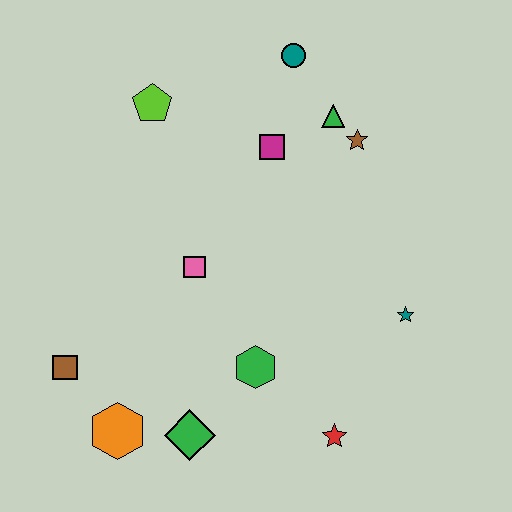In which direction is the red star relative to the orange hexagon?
The red star is to the right of the orange hexagon.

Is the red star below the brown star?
Yes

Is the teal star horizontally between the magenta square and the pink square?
No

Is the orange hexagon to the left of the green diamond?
Yes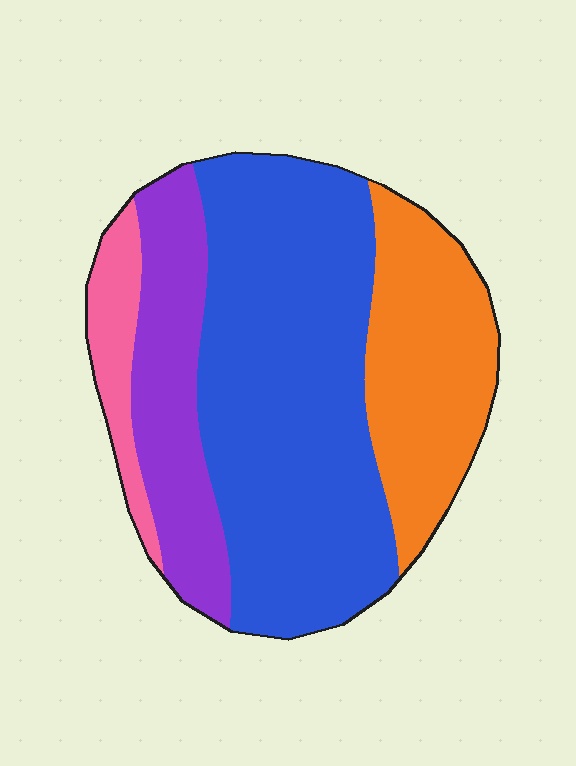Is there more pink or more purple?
Purple.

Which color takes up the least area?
Pink, at roughly 10%.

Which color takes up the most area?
Blue, at roughly 50%.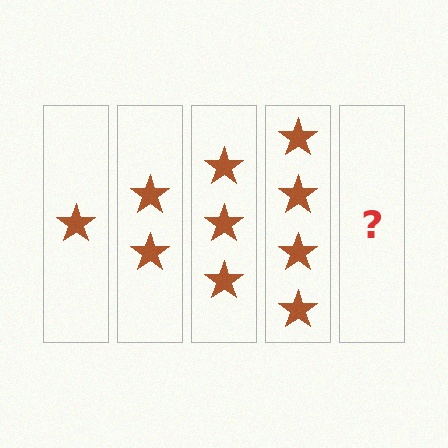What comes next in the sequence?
The next element should be 5 stars.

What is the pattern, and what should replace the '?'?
The pattern is that each step adds one more star. The '?' should be 5 stars.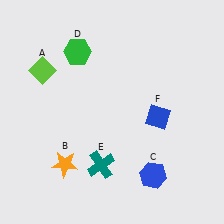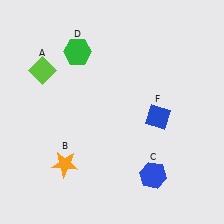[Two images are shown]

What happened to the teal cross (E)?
The teal cross (E) was removed in Image 2. It was in the bottom-left area of Image 1.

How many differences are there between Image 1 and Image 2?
There is 1 difference between the two images.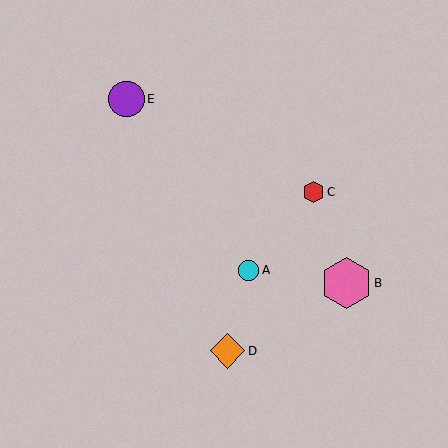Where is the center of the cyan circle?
The center of the cyan circle is at (249, 270).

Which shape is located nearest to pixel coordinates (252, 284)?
The cyan circle (labeled A) at (249, 270) is nearest to that location.